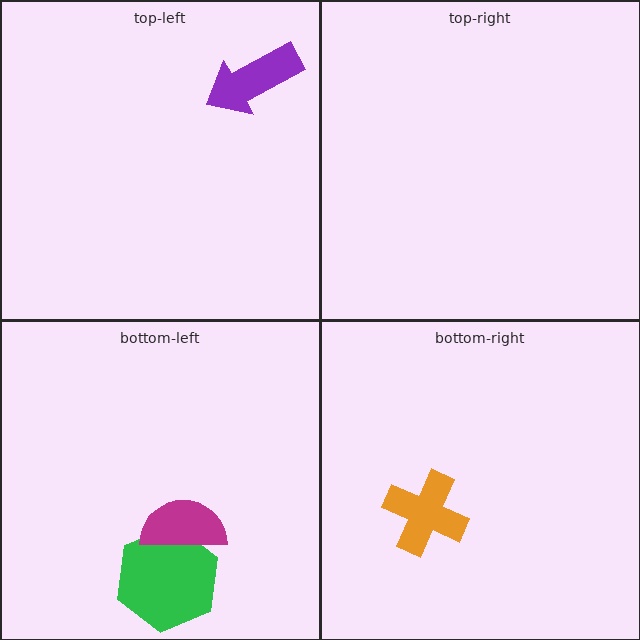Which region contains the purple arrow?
The top-left region.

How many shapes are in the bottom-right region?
1.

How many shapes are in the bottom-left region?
2.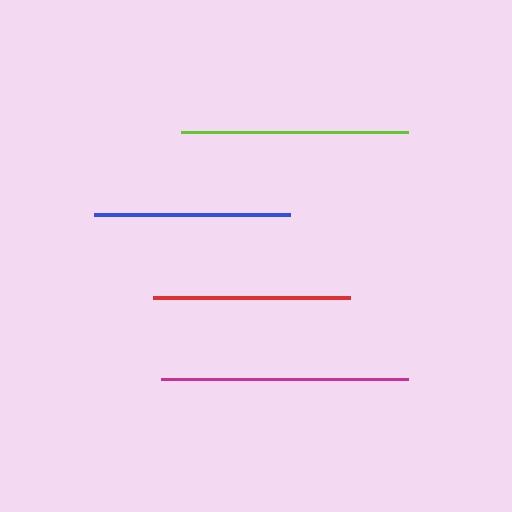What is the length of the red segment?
The red segment is approximately 197 pixels long.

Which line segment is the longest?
The magenta line is the longest at approximately 247 pixels.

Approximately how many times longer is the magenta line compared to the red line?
The magenta line is approximately 1.3 times the length of the red line.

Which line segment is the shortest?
The blue line is the shortest at approximately 196 pixels.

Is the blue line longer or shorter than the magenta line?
The magenta line is longer than the blue line.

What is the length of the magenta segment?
The magenta segment is approximately 247 pixels long.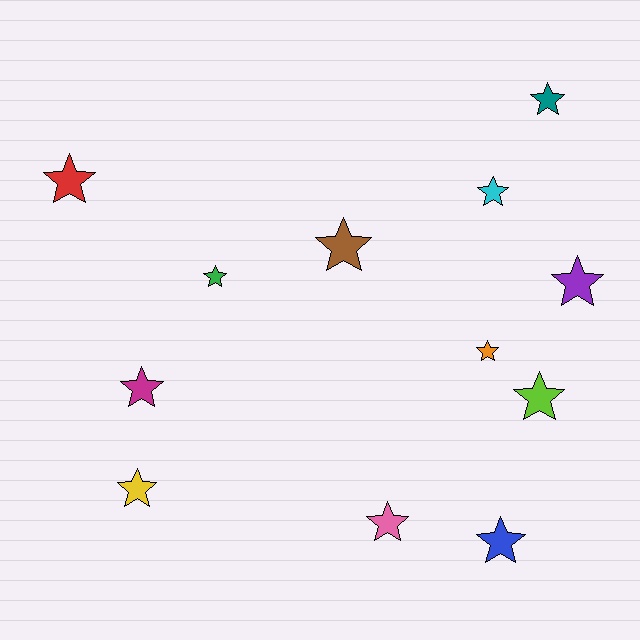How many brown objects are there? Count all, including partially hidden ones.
There is 1 brown object.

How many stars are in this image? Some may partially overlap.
There are 12 stars.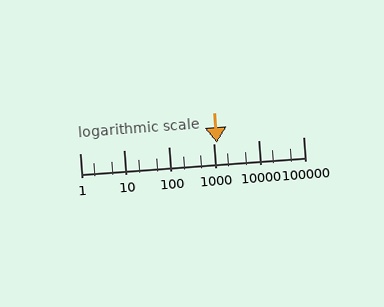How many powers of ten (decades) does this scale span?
The scale spans 5 decades, from 1 to 100000.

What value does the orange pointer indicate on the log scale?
The pointer indicates approximately 1200.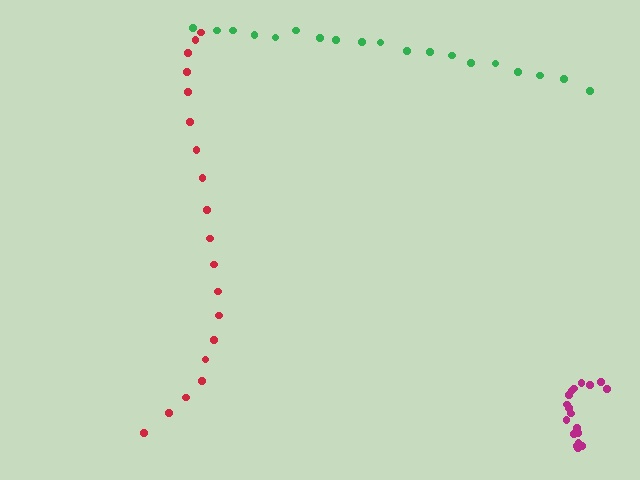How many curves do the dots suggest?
There are 3 distinct paths.